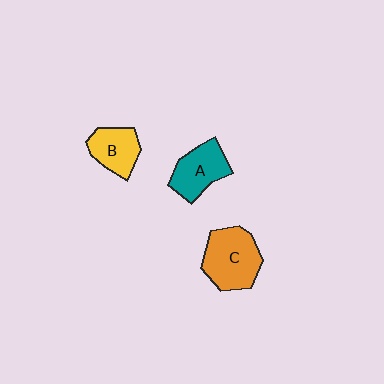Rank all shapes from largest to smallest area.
From largest to smallest: C (orange), A (teal), B (yellow).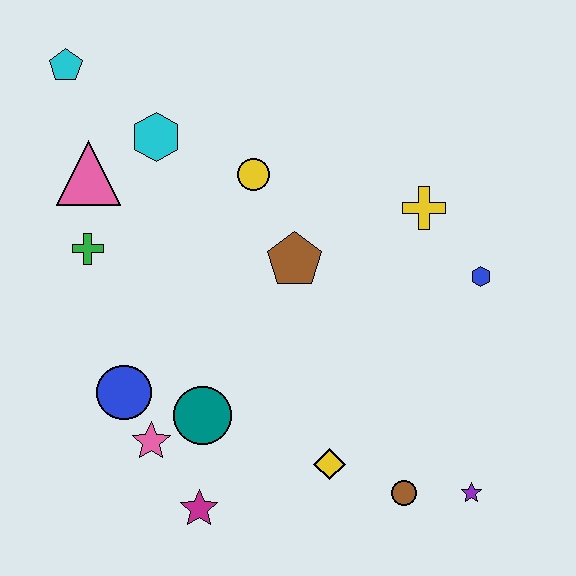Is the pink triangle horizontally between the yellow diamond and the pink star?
No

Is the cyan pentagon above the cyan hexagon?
Yes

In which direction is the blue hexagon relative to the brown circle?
The blue hexagon is above the brown circle.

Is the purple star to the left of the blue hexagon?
Yes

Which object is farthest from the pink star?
The cyan pentagon is farthest from the pink star.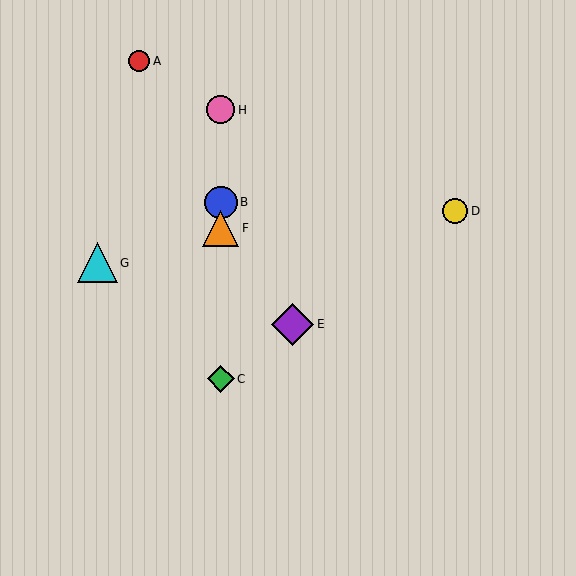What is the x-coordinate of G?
Object G is at x≈97.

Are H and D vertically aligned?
No, H is at x≈220 and D is at x≈455.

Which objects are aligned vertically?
Objects B, C, F, H are aligned vertically.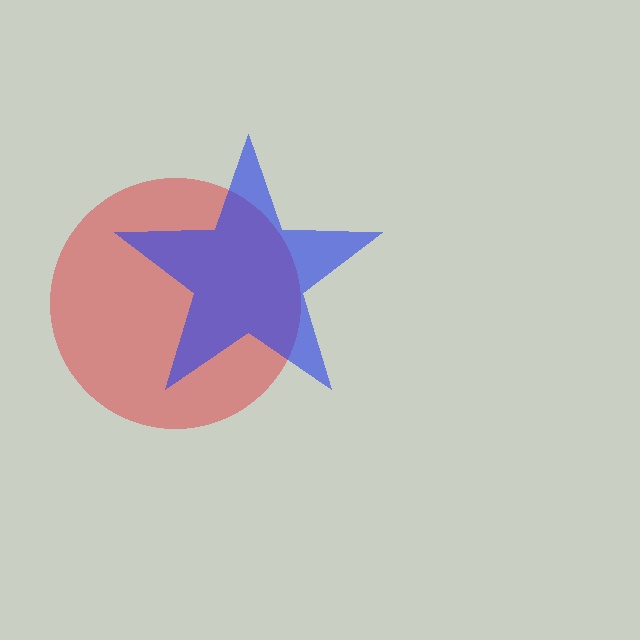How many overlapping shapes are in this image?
There are 2 overlapping shapes in the image.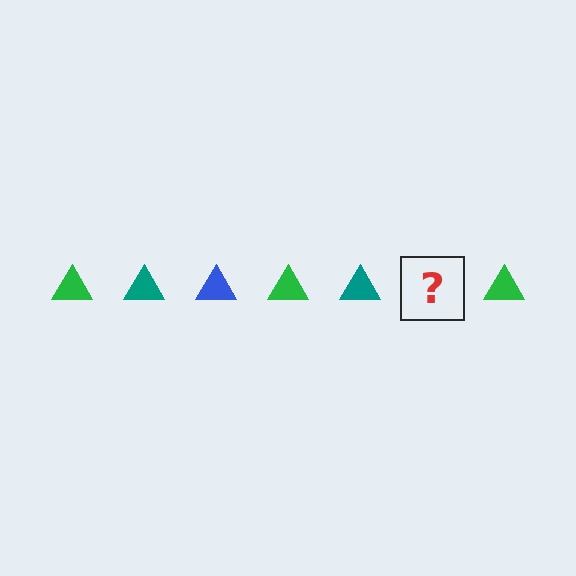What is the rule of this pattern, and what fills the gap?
The rule is that the pattern cycles through green, teal, blue triangles. The gap should be filled with a blue triangle.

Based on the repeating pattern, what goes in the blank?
The blank should be a blue triangle.